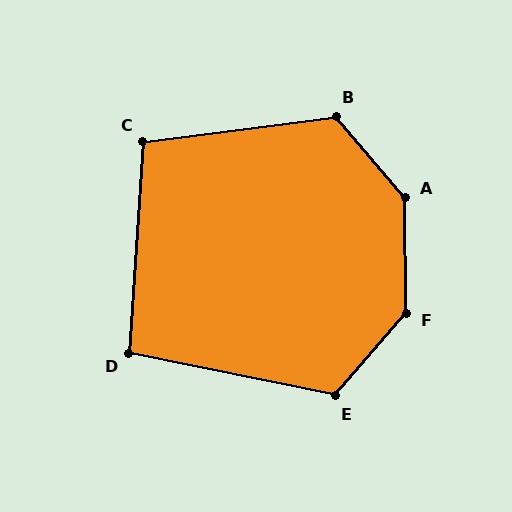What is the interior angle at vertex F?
Approximately 139 degrees (obtuse).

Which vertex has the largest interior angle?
A, at approximately 140 degrees.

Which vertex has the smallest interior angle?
D, at approximately 98 degrees.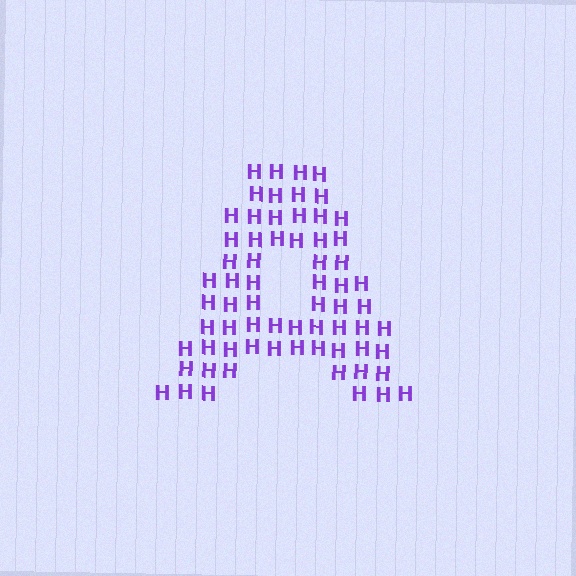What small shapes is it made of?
It is made of small letter H's.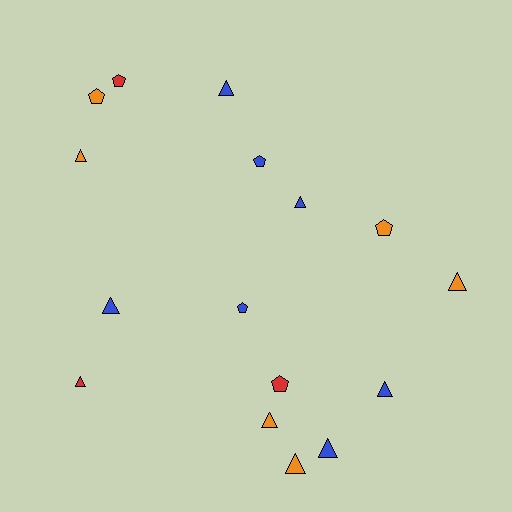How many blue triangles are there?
There are 5 blue triangles.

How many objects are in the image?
There are 16 objects.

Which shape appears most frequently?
Triangle, with 10 objects.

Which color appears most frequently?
Blue, with 7 objects.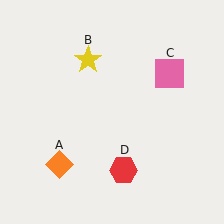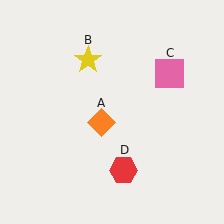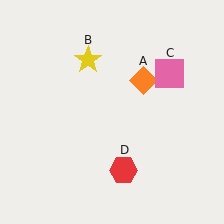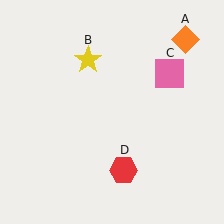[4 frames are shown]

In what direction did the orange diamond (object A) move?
The orange diamond (object A) moved up and to the right.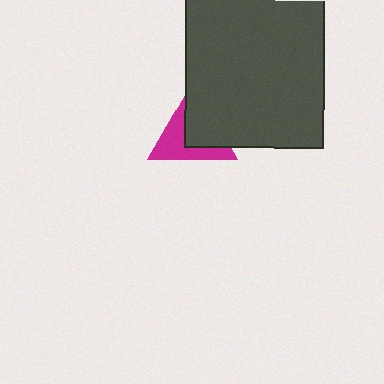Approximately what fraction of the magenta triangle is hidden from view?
Roughly 51% of the magenta triangle is hidden behind the dark gray rectangle.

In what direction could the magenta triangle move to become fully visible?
The magenta triangle could move toward the lower-left. That would shift it out from behind the dark gray rectangle entirely.